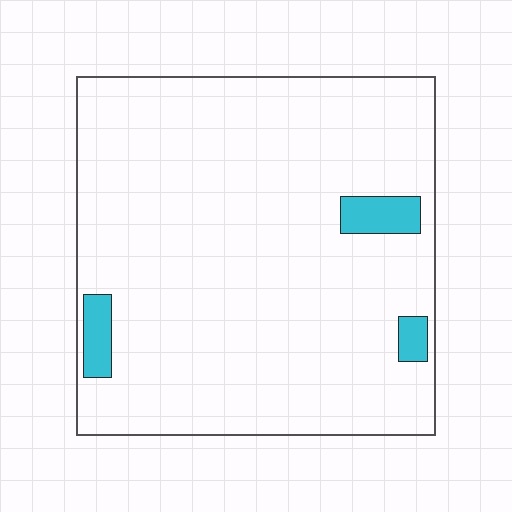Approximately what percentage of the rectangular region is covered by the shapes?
Approximately 5%.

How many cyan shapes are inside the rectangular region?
3.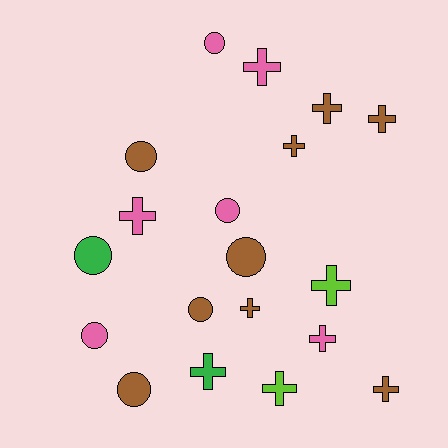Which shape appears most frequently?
Cross, with 11 objects.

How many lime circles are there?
There are no lime circles.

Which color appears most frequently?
Brown, with 9 objects.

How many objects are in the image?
There are 19 objects.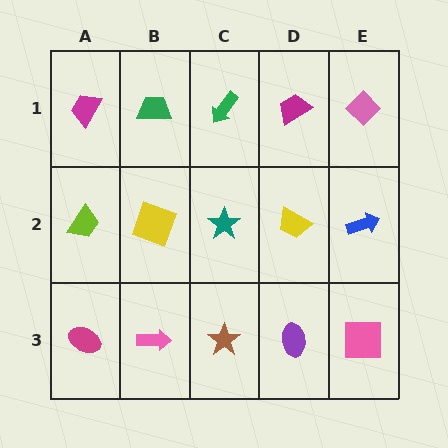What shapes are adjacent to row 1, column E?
A blue arrow (row 2, column E), a magenta trapezoid (row 1, column D).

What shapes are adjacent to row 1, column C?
A teal star (row 2, column C), a green trapezoid (row 1, column B), a magenta trapezoid (row 1, column D).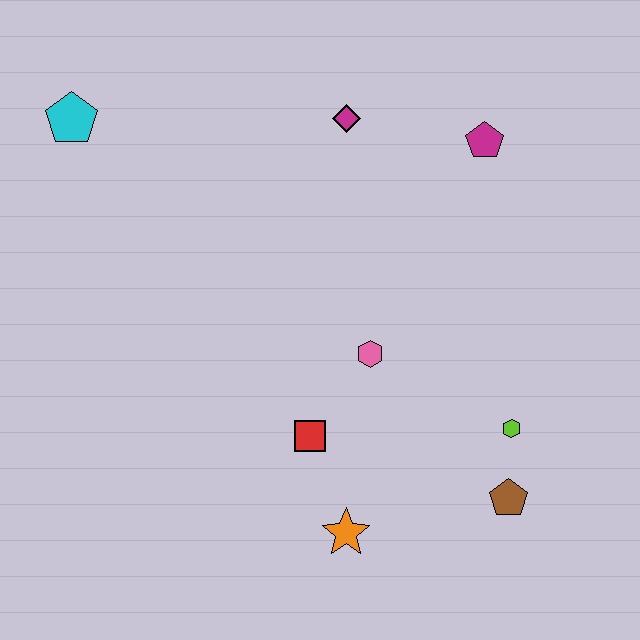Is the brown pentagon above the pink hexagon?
No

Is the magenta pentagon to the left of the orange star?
No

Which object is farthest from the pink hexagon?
The cyan pentagon is farthest from the pink hexagon.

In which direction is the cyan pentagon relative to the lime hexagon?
The cyan pentagon is to the left of the lime hexagon.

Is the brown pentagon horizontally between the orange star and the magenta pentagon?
No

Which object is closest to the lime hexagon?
The brown pentagon is closest to the lime hexagon.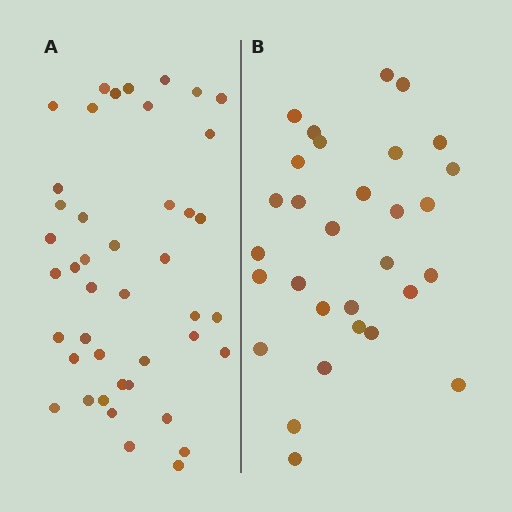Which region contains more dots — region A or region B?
Region A (the left region) has more dots.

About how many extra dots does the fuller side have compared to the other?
Region A has approximately 15 more dots than region B.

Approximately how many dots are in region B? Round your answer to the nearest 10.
About 30 dots.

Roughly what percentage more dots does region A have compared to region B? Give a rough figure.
About 45% more.